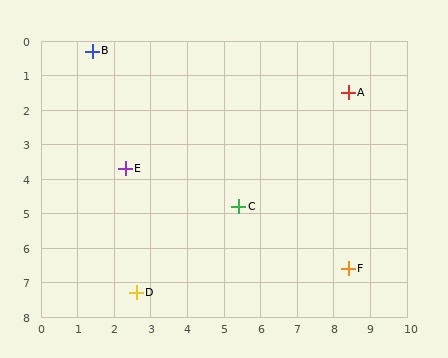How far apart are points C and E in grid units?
Points C and E are about 3.3 grid units apart.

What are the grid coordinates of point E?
Point E is at approximately (2.3, 3.7).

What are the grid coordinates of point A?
Point A is at approximately (8.4, 1.5).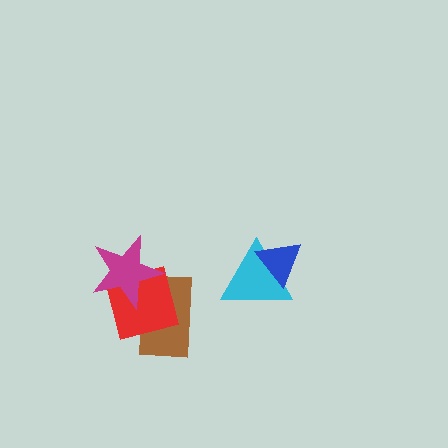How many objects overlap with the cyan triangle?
1 object overlaps with the cyan triangle.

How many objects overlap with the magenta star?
2 objects overlap with the magenta star.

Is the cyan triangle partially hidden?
Yes, it is partially covered by another shape.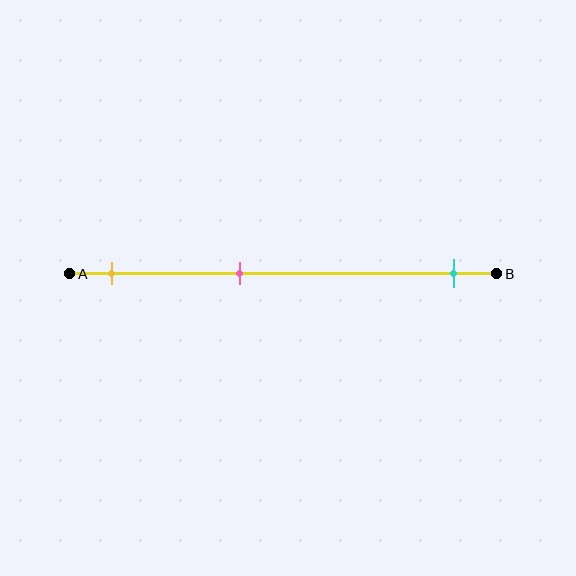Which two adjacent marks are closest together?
The yellow and pink marks are the closest adjacent pair.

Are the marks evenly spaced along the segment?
No, the marks are not evenly spaced.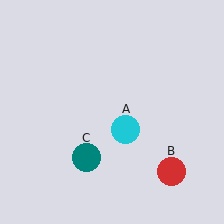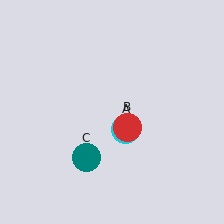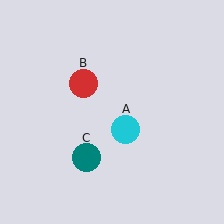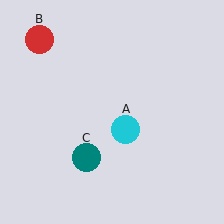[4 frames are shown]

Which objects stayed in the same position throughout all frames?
Cyan circle (object A) and teal circle (object C) remained stationary.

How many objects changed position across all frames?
1 object changed position: red circle (object B).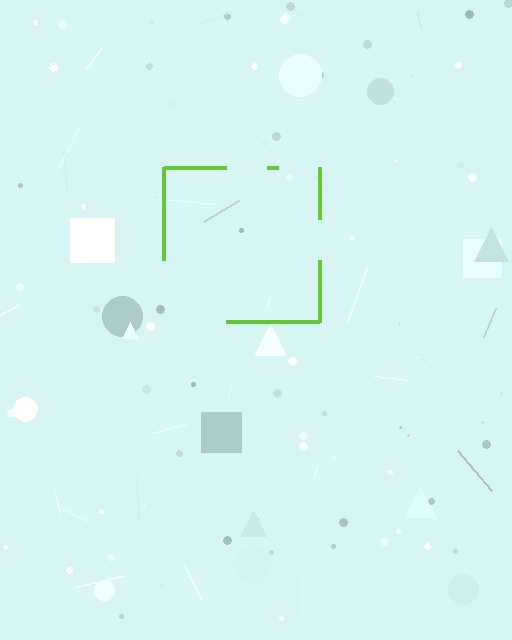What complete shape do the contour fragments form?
The contour fragments form a square.